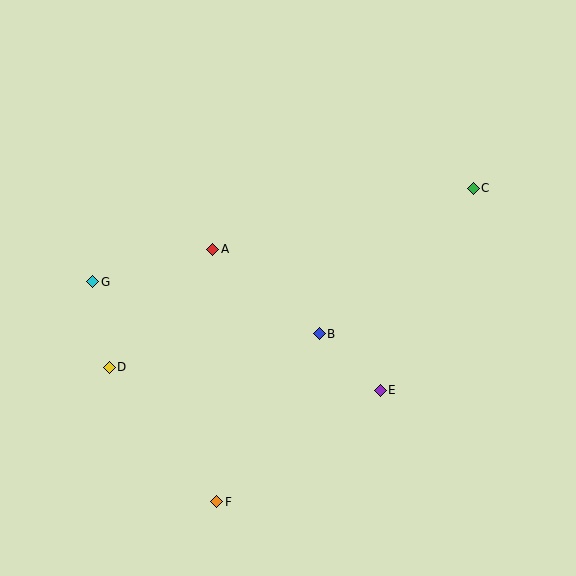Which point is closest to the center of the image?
Point B at (319, 334) is closest to the center.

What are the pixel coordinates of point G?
Point G is at (93, 282).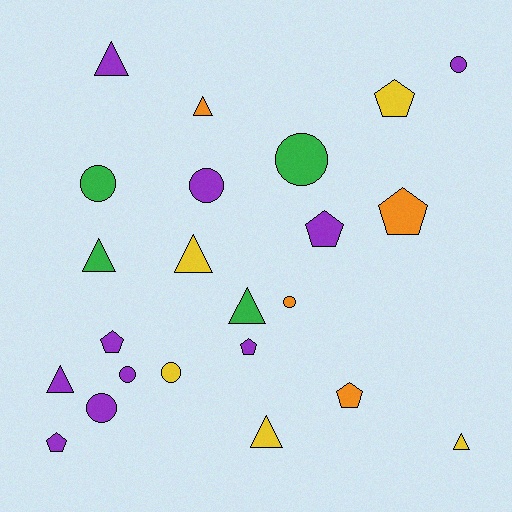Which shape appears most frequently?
Circle, with 8 objects.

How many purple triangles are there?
There are 2 purple triangles.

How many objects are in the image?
There are 23 objects.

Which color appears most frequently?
Purple, with 10 objects.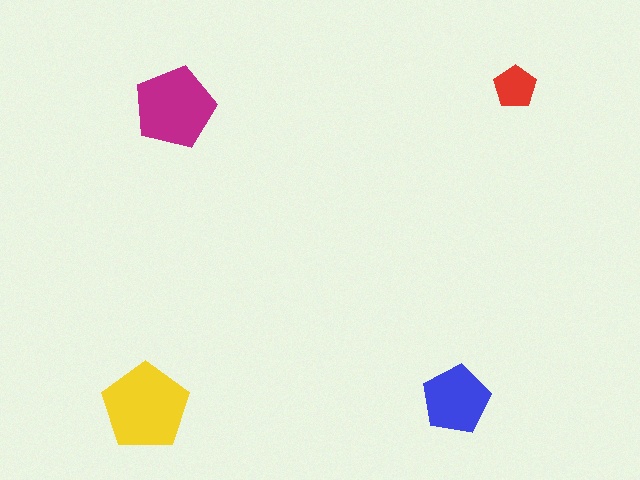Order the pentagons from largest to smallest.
the yellow one, the magenta one, the blue one, the red one.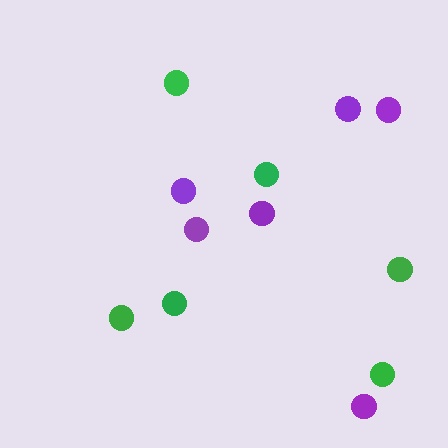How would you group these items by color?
There are 2 groups: one group of purple circles (6) and one group of green circles (6).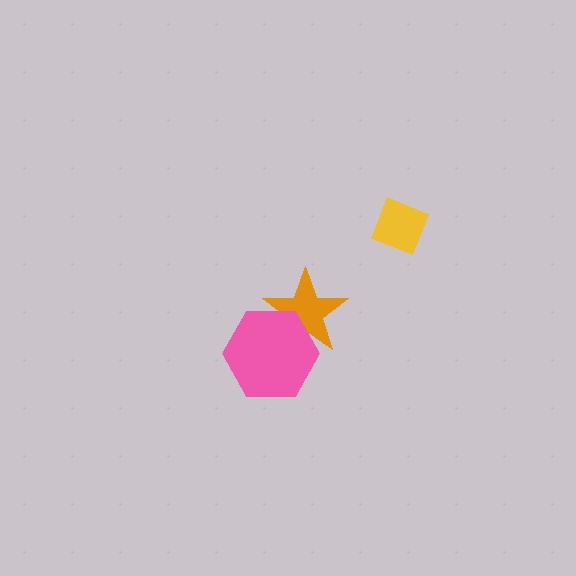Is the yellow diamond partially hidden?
No, no other shape covers it.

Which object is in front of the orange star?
The pink hexagon is in front of the orange star.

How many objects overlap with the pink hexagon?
1 object overlaps with the pink hexagon.